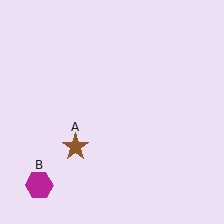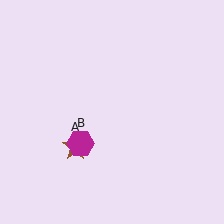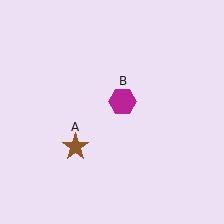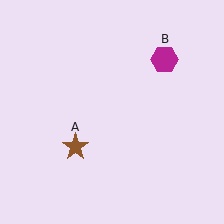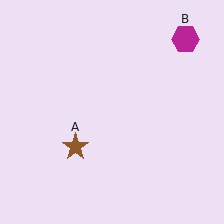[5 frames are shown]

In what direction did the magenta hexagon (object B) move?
The magenta hexagon (object B) moved up and to the right.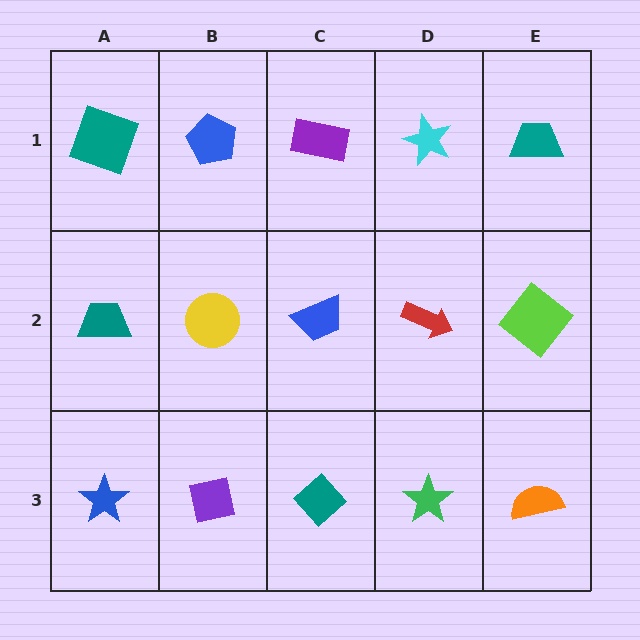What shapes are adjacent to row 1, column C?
A blue trapezoid (row 2, column C), a blue pentagon (row 1, column B), a cyan star (row 1, column D).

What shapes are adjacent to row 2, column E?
A teal trapezoid (row 1, column E), an orange semicircle (row 3, column E), a red arrow (row 2, column D).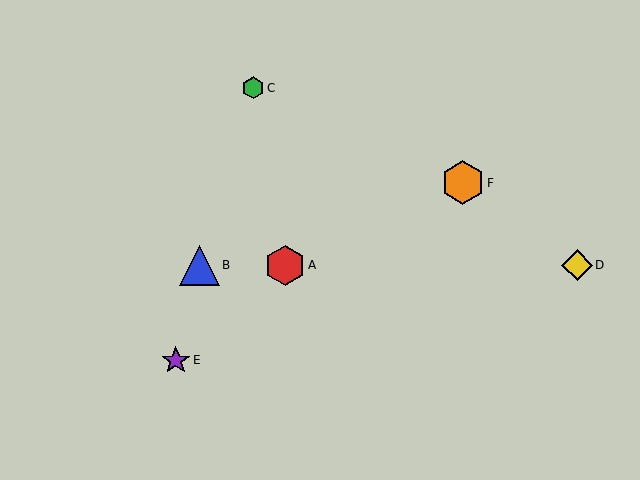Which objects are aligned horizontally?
Objects A, B, D are aligned horizontally.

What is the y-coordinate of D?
Object D is at y≈265.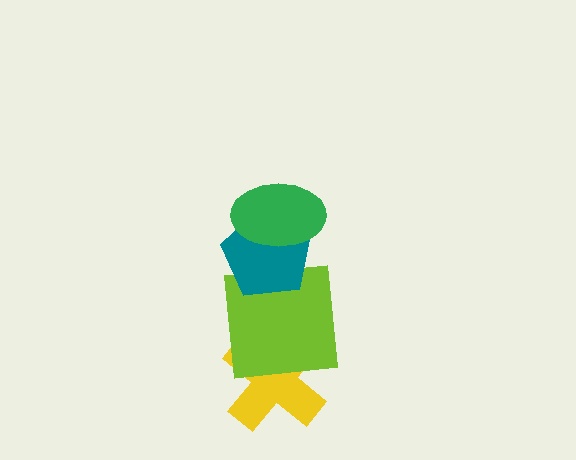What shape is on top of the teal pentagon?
The green ellipse is on top of the teal pentagon.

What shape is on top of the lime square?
The teal pentagon is on top of the lime square.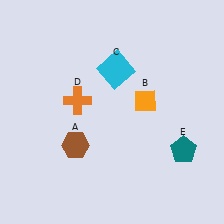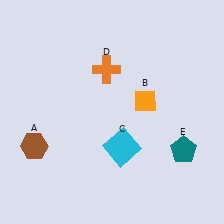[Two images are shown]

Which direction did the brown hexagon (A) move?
The brown hexagon (A) moved left.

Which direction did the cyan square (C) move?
The cyan square (C) moved down.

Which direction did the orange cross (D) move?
The orange cross (D) moved up.